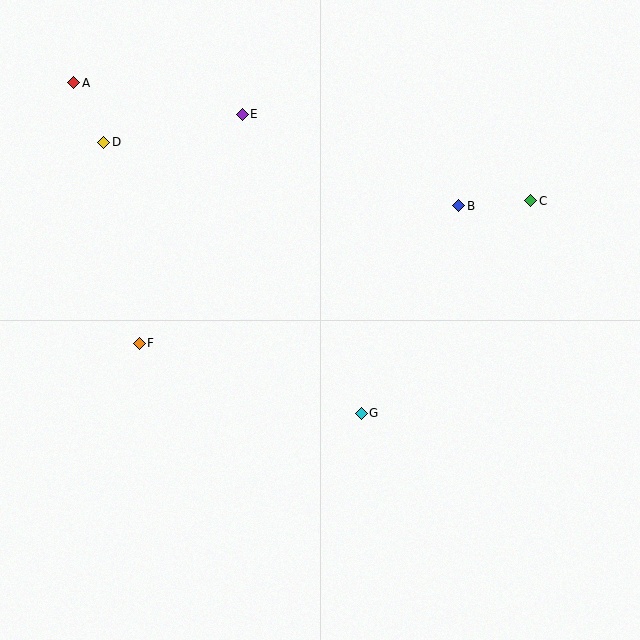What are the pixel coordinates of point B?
Point B is at (459, 206).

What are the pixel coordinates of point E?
Point E is at (242, 114).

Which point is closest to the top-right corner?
Point C is closest to the top-right corner.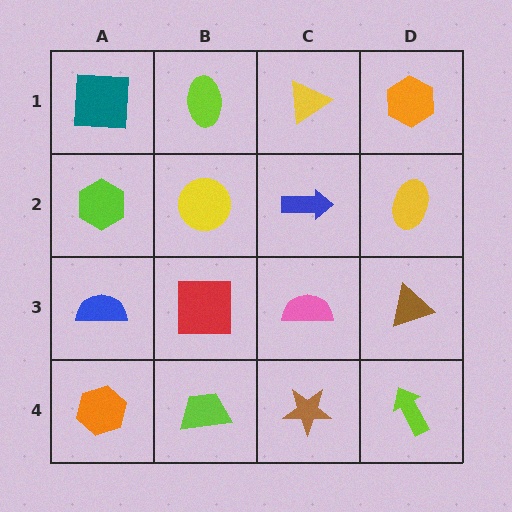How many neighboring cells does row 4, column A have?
2.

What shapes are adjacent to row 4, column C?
A pink semicircle (row 3, column C), a lime trapezoid (row 4, column B), a lime arrow (row 4, column D).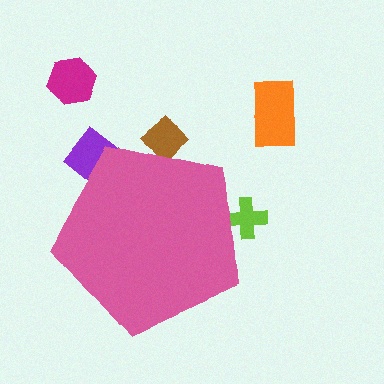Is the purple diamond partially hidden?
Yes, the purple diamond is partially hidden behind the pink pentagon.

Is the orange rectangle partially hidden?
No, the orange rectangle is fully visible.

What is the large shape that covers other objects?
A pink pentagon.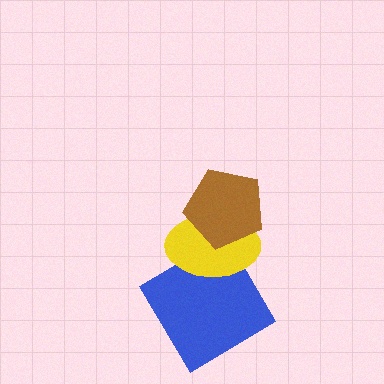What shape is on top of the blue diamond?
The yellow ellipse is on top of the blue diamond.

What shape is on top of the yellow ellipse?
The brown pentagon is on top of the yellow ellipse.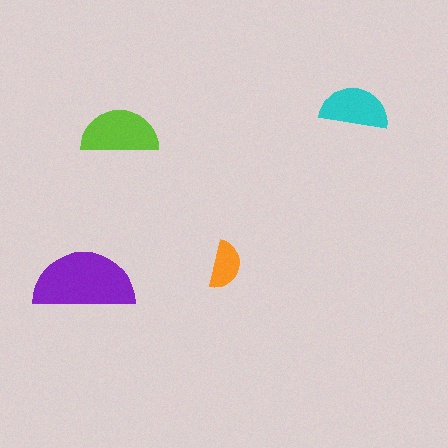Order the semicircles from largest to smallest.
the purple one, the lime one, the cyan one, the orange one.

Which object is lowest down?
The purple semicircle is bottommost.